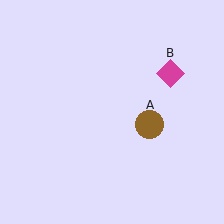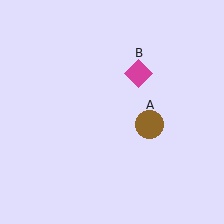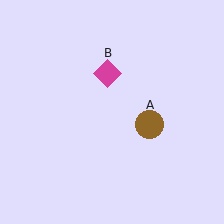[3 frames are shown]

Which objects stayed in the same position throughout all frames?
Brown circle (object A) remained stationary.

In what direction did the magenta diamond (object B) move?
The magenta diamond (object B) moved left.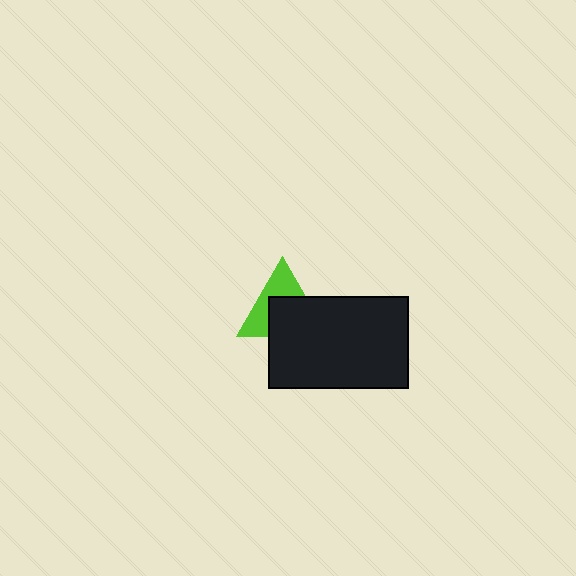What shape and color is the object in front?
The object in front is a black rectangle.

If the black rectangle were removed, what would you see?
You would see the complete lime triangle.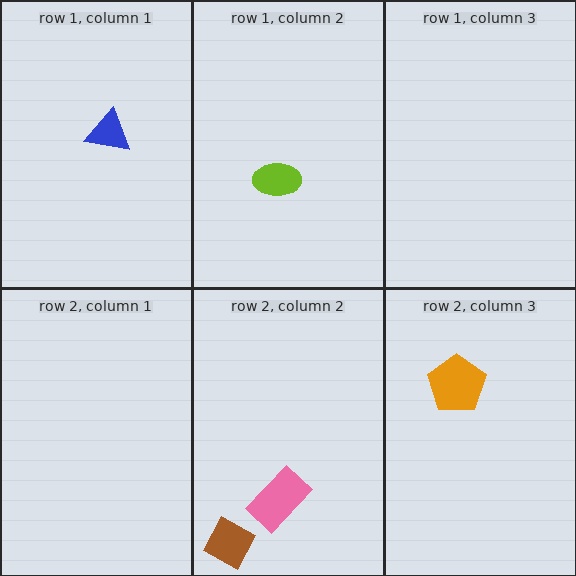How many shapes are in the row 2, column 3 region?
1.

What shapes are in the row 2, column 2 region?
The pink rectangle, the brown square.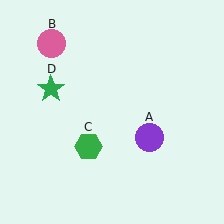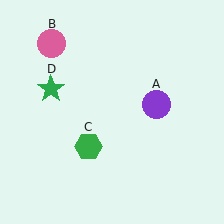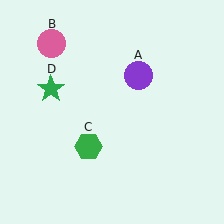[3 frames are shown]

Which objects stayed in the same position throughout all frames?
Pink circle (object B) and green hexagon (object C) and green star (object D) remained stationary.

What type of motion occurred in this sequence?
The purple circle (object A) rotated counterclockwise around the center of the scene.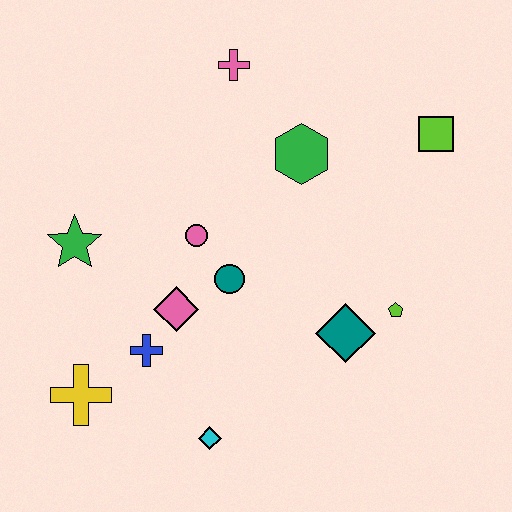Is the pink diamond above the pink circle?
No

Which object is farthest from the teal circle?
The lime square is farthest from the teal circle.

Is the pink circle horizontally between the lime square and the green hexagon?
No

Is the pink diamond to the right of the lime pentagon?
No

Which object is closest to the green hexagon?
The pink cross is closest to the green hexagon.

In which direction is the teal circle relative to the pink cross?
The teal circle is below the pink cross.